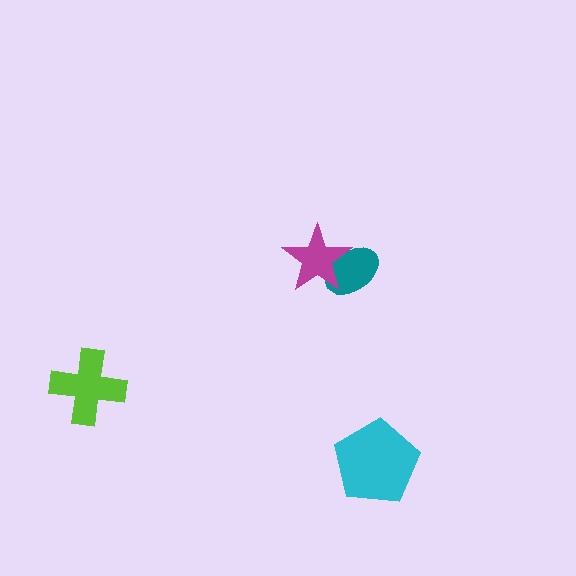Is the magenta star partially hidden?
No, no other shape covers it.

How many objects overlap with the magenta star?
1 object overlaps with the magenta star.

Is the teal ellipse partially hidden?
Yes, it is partially covered by another shape.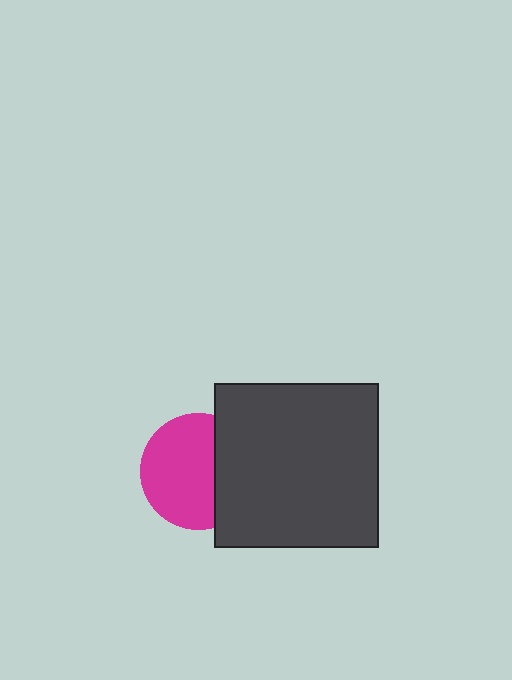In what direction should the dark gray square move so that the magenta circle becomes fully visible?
The dark gray square should move right. That is the shortest direction to clear the overlap and leave the magenta circle fully visible.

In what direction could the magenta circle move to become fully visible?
The magenta circle could move left. That would shift it out from behind the dark gray square entirely.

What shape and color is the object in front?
The object in front is a dark gray square.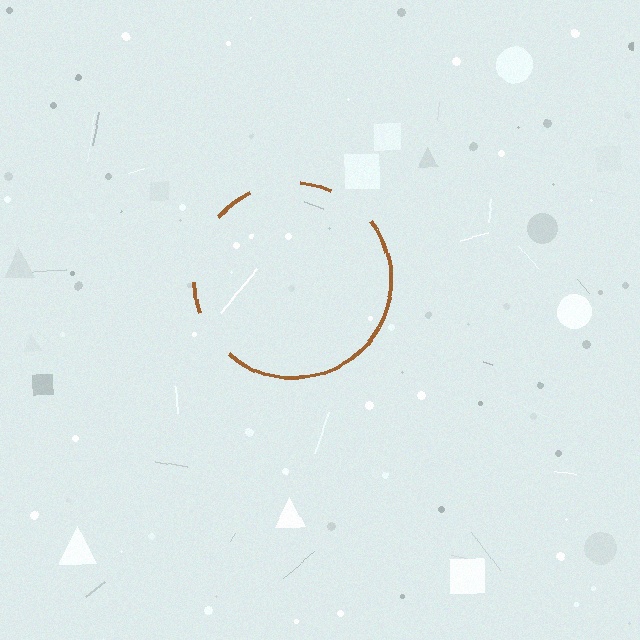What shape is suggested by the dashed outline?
The dashed outline suggests a circle.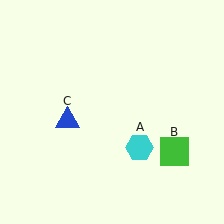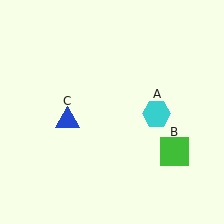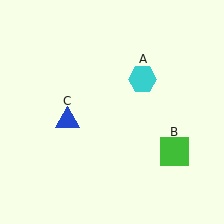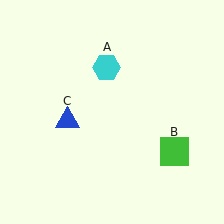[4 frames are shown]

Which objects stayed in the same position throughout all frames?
Green square (object B) and blue triangle (object C) remained stationary.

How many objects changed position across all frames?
1 object changed position: cyan hexagon (object A).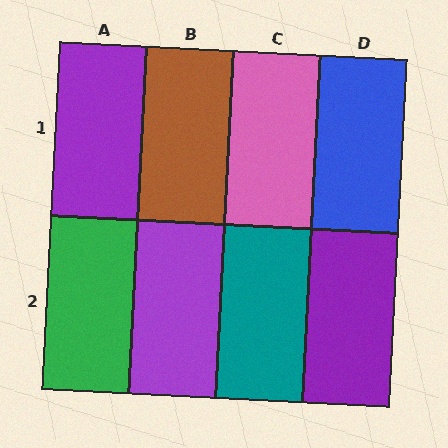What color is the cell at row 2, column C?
Teal.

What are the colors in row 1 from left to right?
Purple, brown, pink, blue.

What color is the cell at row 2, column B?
Purple.